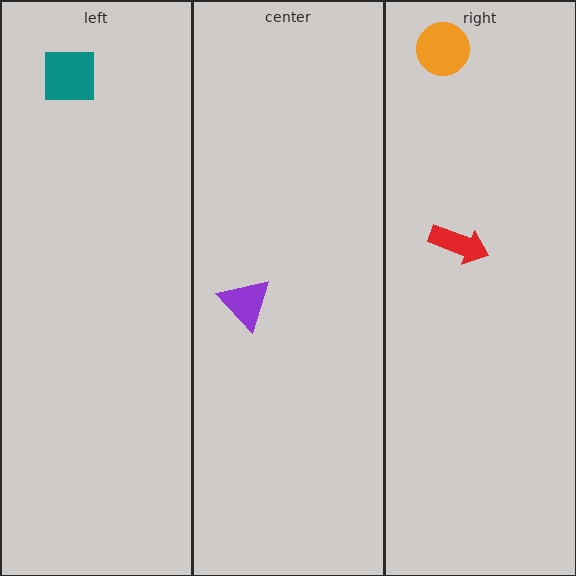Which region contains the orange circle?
The right region.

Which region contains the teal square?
The left region.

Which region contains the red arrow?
The right region.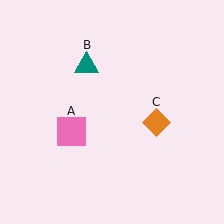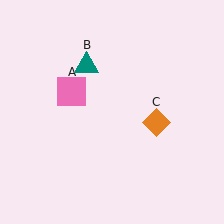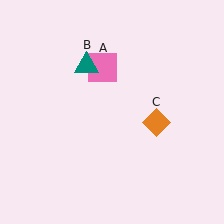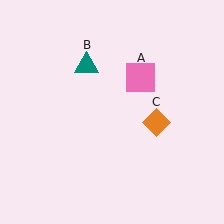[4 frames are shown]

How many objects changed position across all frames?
1 object changed position: pink square (object A).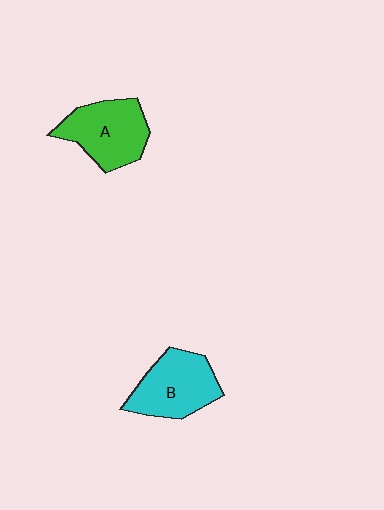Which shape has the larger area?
Shape A (green).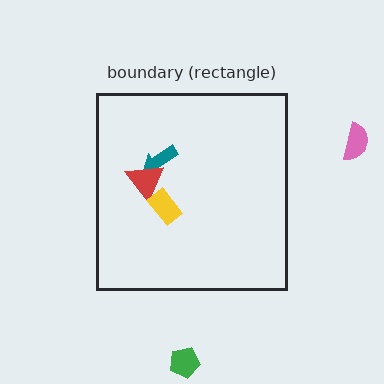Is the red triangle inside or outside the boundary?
Inside.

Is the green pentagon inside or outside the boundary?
Outside.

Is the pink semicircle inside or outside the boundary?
Outside.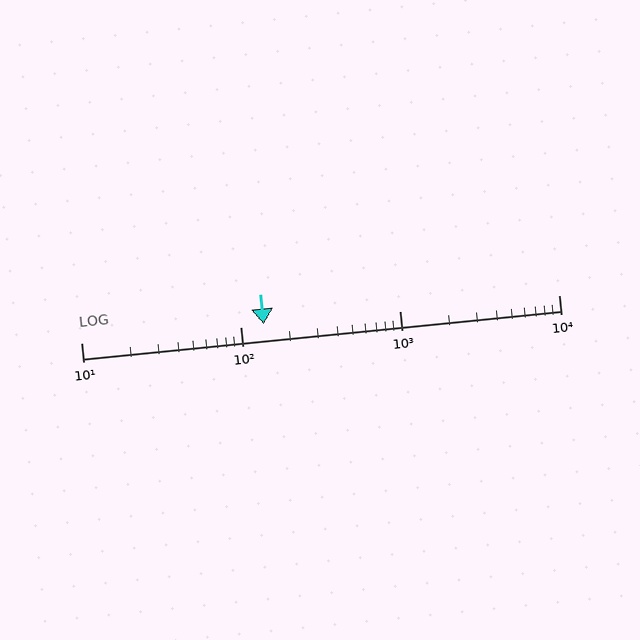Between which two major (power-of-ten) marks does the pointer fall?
The pointer is between 100 and 1000.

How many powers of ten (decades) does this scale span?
The scale spans 3 decades, from 10 to 10000.